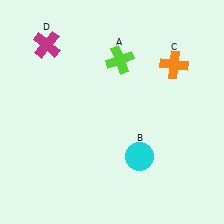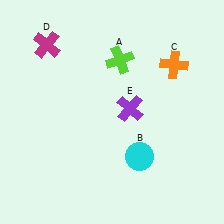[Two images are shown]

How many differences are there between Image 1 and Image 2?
There is 1 difference between the two images.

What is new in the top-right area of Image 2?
A purple cross (E) was added in the top-right area of Image 2.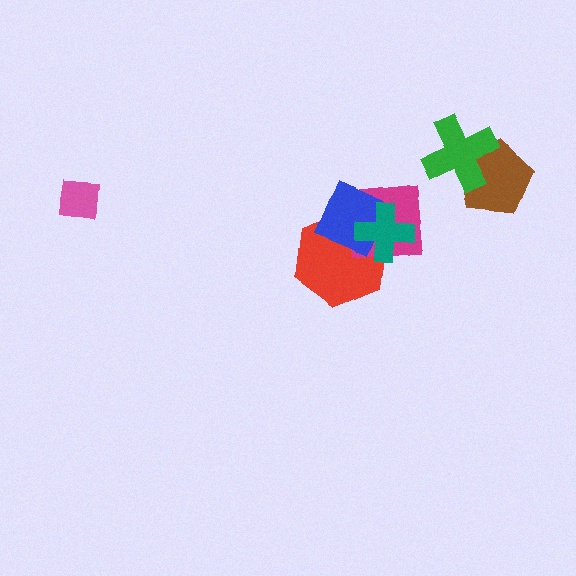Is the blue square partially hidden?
Yes, it is partially covered by another shape.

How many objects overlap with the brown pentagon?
1 object overlaps with the brown pentagon.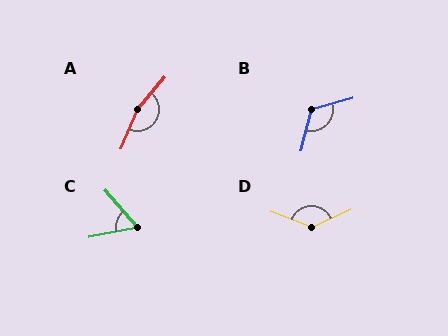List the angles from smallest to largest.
C (61°), B (119°), D (134°), A (163°).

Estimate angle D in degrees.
Approximately 134 degrees.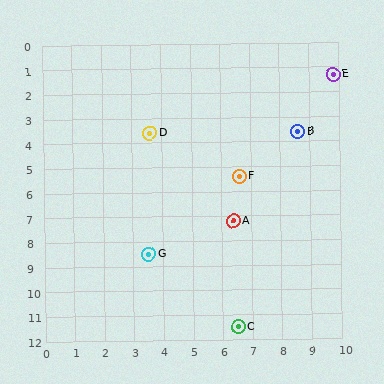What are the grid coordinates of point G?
Point G is at approximately (3.5, 8.5).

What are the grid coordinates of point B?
Point B is at approximately (8.6, 3.6).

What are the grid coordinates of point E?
Point E is at approximately (9.8, 1.3).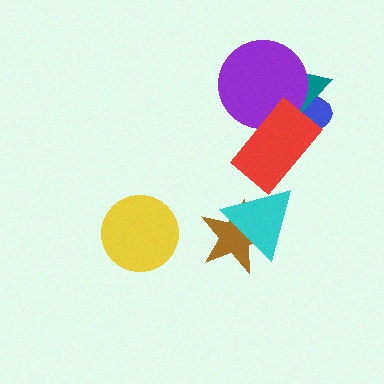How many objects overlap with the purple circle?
3 objects overlap with the purple circle.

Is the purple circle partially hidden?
Yes, it is partially covered by another shape.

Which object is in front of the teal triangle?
The purple circle is in front of the teal triangle.